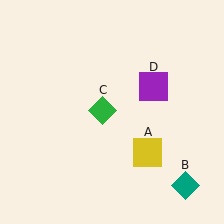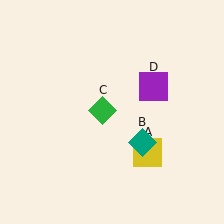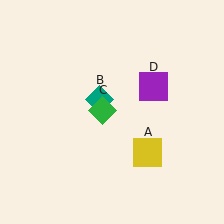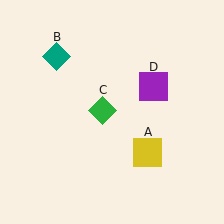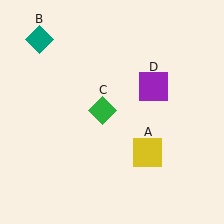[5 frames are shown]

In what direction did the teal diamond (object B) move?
The teal diamond (object B) moved up and to the left.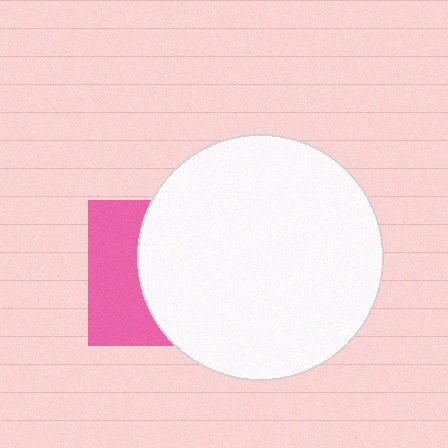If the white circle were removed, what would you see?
You would see the complete pink square.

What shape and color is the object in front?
The object in front is a white circle.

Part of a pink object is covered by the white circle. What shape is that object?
It is a square.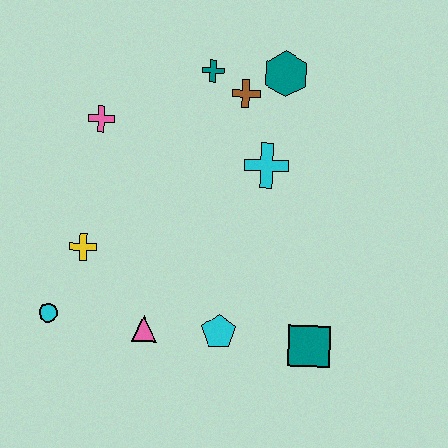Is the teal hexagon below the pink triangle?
No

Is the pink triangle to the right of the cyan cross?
No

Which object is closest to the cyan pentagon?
The pink triangle is closest to the cyan pentagon.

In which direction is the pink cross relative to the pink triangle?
The pink cross is above the pink triangle.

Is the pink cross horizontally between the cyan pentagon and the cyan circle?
Yes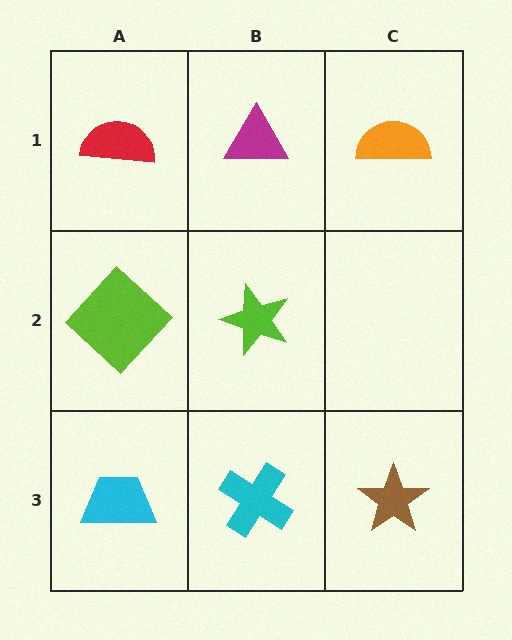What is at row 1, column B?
A magenta triangle.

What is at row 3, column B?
A cyan cross.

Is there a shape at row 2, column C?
No, that cell is empty.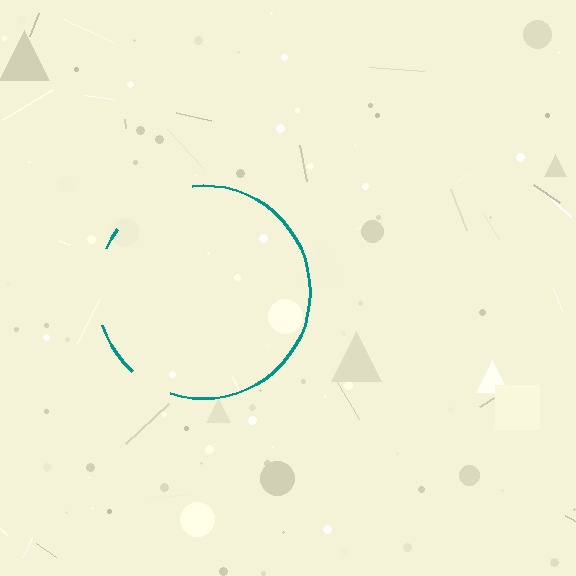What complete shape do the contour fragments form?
The contour fragments form a circle.